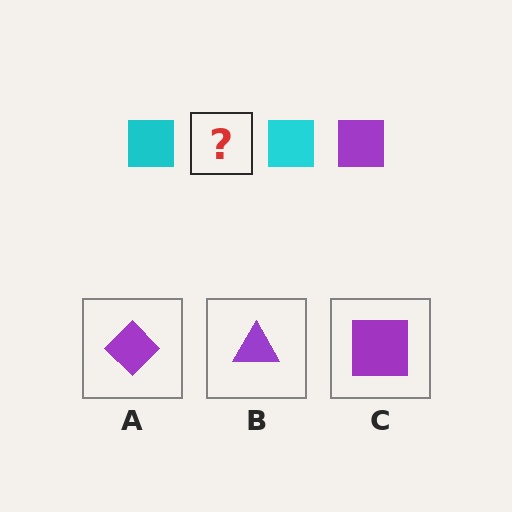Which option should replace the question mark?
Option C.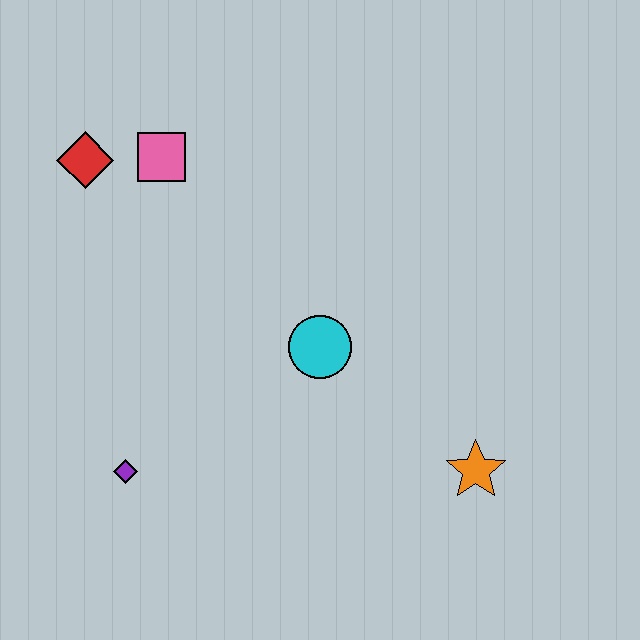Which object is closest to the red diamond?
The pink square is closest to the red diamond.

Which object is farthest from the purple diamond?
The orange star is farthest from the purple diamond.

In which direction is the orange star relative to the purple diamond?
The orange star is to the right of the purple diamond.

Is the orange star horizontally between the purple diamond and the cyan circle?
No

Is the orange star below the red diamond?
Yes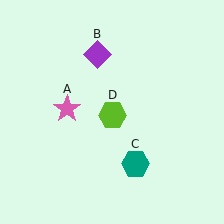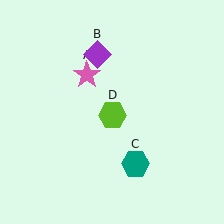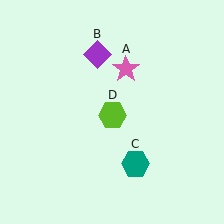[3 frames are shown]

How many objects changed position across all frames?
1 object changed position: pink star (object A).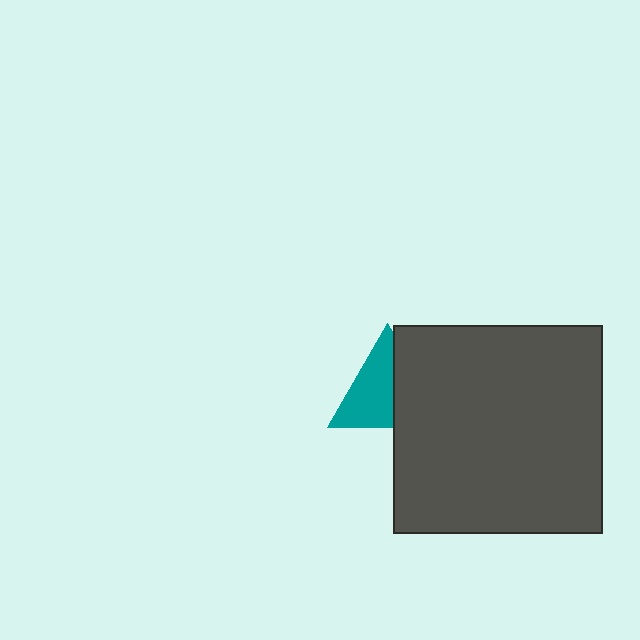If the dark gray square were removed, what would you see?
You would see the complete teal triangle.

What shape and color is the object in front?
The object in front is a dark gray square.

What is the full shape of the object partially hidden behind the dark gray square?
The partially hidden object is a teal triangle.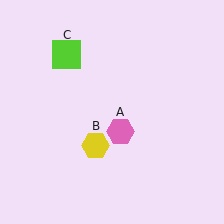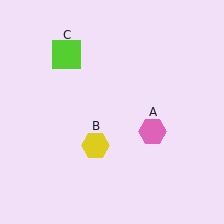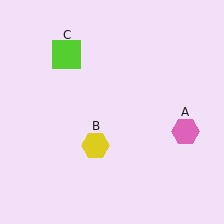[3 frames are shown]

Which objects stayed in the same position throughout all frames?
Yellow hexagon (object B) and lime square (object C) remained stationary.